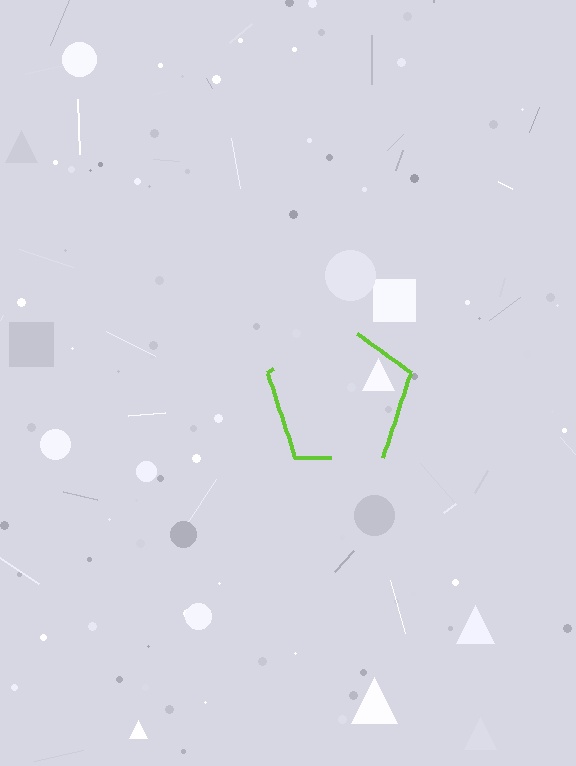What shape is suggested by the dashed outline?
The dashed outline suggests a pentagon.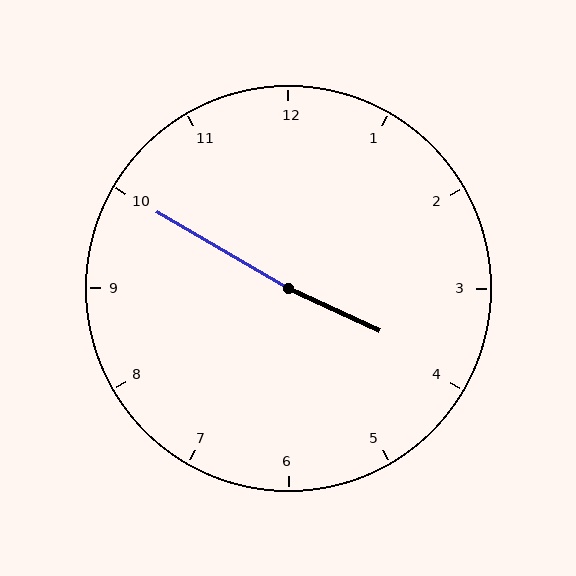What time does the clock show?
3:50.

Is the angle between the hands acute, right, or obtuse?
It is obtuse.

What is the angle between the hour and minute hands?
Approximately 175 degrees.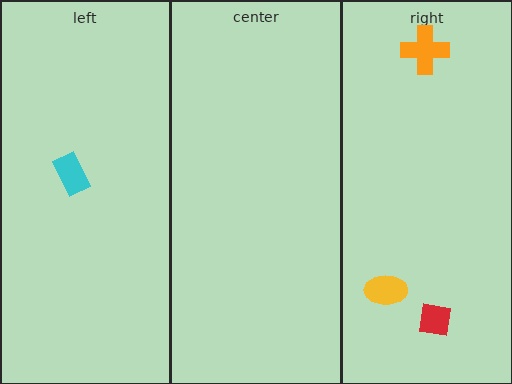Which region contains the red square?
The right region.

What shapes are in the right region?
The orange cross, the red square, the yellow ellipse.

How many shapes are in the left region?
1.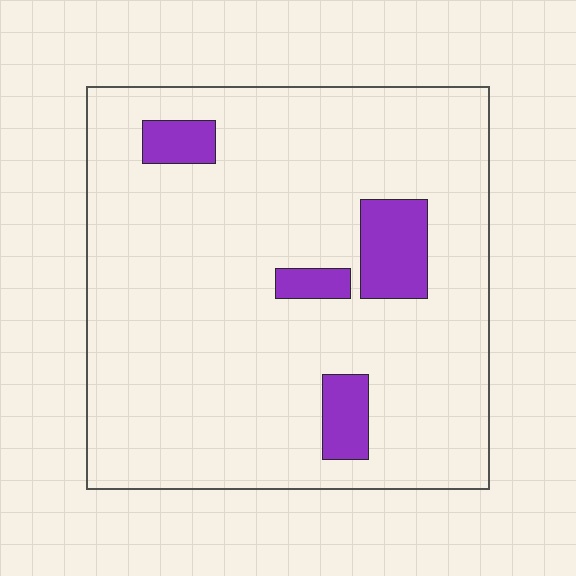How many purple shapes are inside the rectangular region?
4.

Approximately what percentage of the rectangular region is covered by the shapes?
Approximately 10%.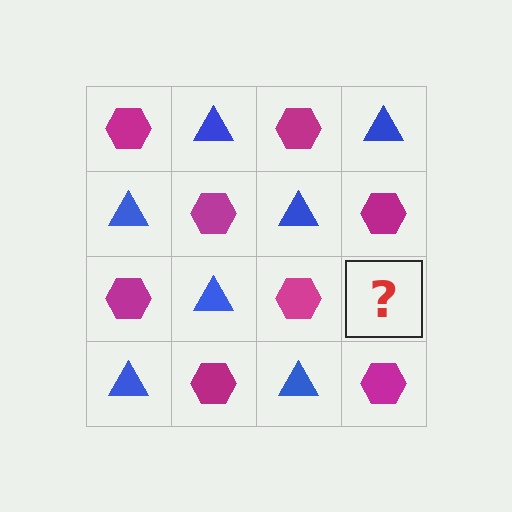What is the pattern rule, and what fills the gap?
The rule is that it alternates magenta hexagon and blue triangle in a checkerboard pattern. The gap should be filled with a blue triangle.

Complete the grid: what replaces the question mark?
The question mark should be replaced with a blue triangle.